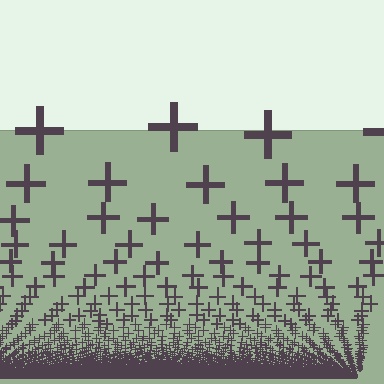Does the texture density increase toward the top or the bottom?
Density increases toward the bottom.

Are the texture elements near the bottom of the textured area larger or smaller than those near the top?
Smaller. The gradient is inverted — elements near the bottom are smaller and denser.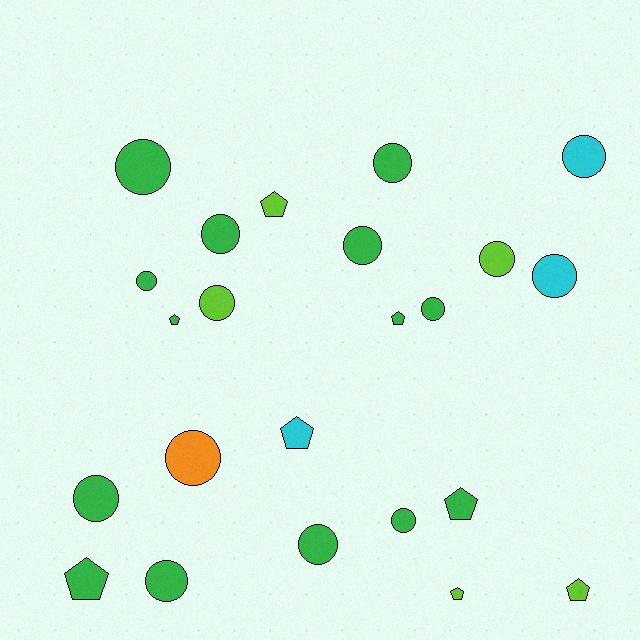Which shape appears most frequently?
Circle, with 15 objects.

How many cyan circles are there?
There are 2 cyan circles.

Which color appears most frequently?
Green, with 14 objects.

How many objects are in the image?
There are 23 objects.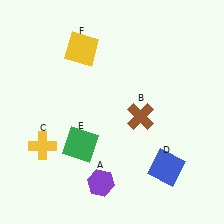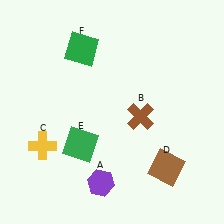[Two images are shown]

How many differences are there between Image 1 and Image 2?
There are 2 differences between the two images.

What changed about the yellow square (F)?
In Image 1, F is yellow. In Image 2, it changed to green.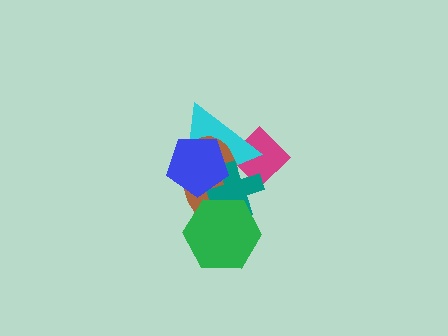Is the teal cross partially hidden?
Yes, it is partially covered by another shape.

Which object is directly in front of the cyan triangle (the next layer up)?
The brown ellipse is directly in front of the cyan triangle.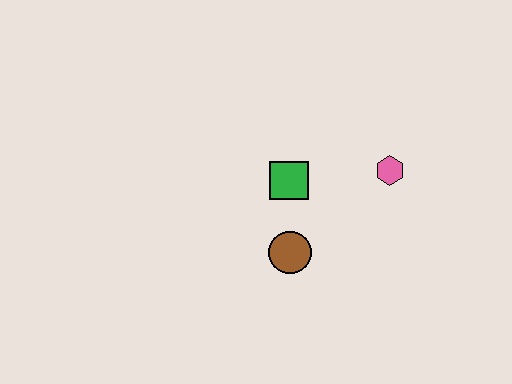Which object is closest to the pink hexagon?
The green square is closest to the pink hexagon.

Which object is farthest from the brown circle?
The pink hexagon is farthest from the brown circle.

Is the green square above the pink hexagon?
No